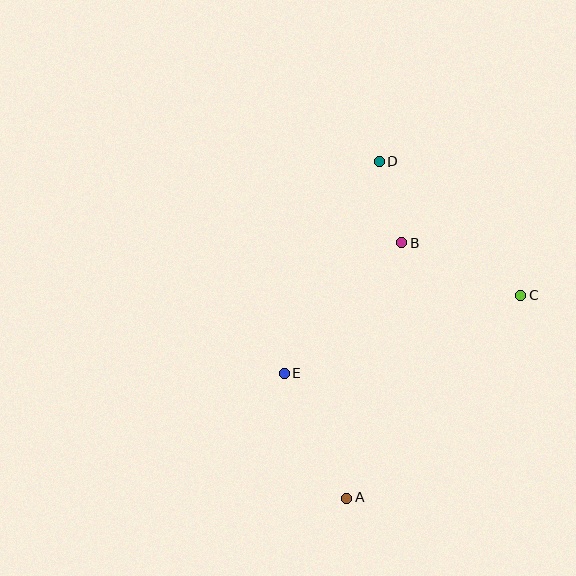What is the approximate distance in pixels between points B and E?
The distance between B and E is approximately 176 pixels.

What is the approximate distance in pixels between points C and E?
The distance between C and E is approximately 249 pixels.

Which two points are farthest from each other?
Points A and D are farthest from each other.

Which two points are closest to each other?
Points B and D are closest to each other.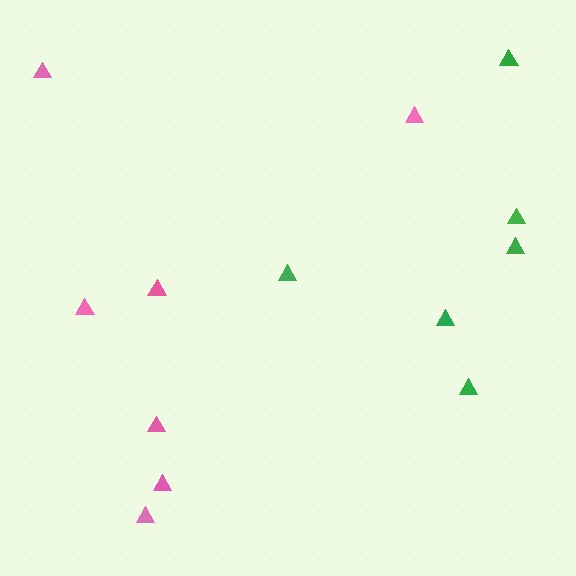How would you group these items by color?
There are 2 groups: one group of pink triangles (7) and one group of green triangles (6).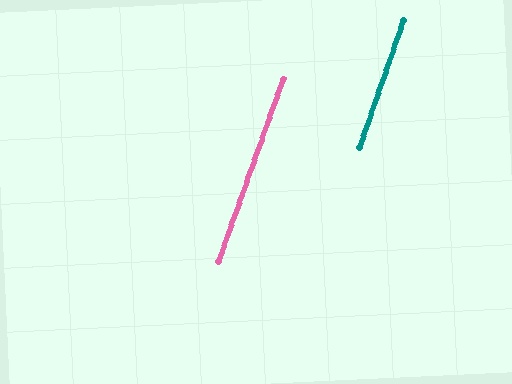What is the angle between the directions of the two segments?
Approximately 1 degree.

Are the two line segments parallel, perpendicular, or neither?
Parallel — their directions differ by only 0.7°.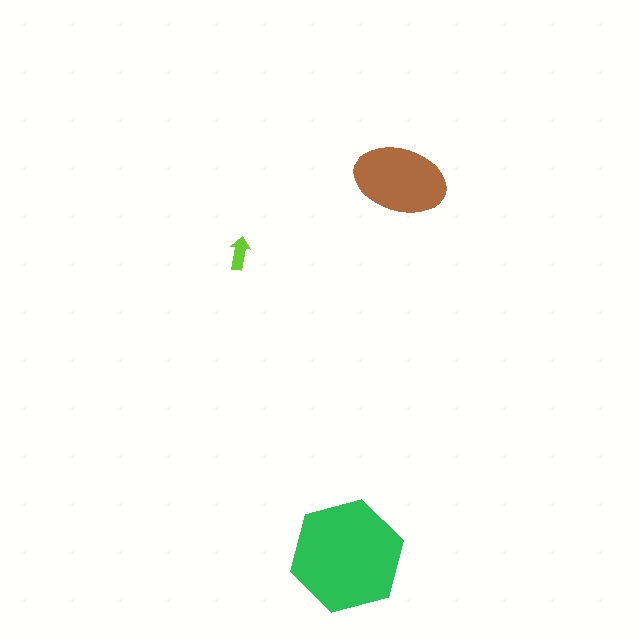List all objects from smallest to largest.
The lime arrow, the brown ellipse, the green hexagon.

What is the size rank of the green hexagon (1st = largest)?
1st.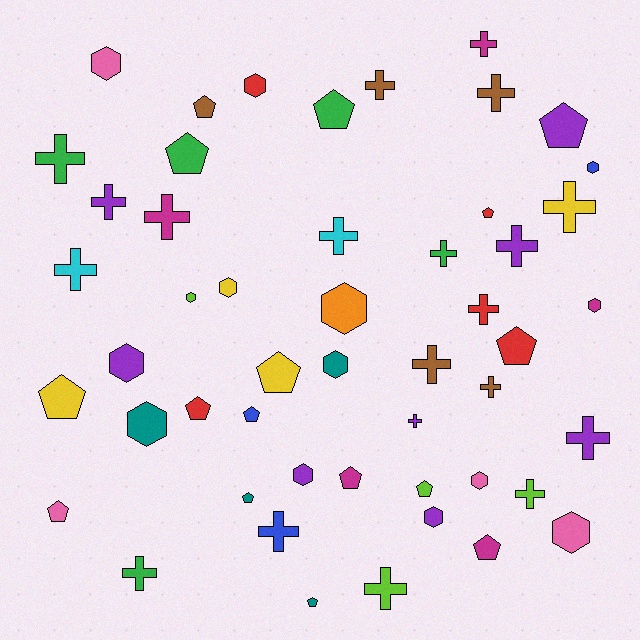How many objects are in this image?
There are 50 objects.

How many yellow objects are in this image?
There are 4 yellow objects.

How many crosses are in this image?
There are 20 crosses.